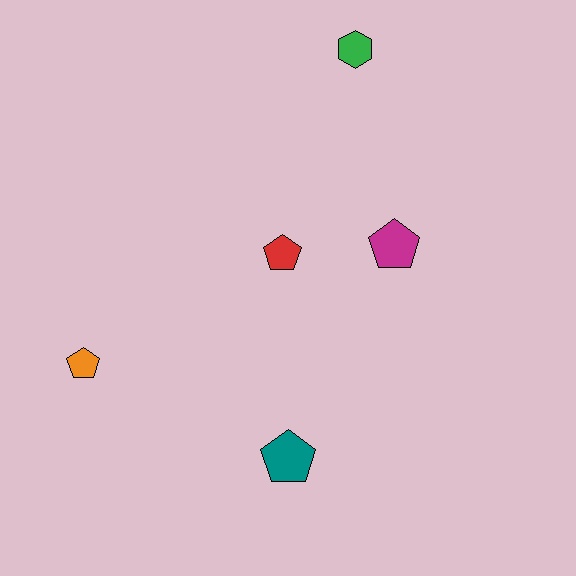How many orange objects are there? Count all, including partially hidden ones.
There is 1 orange object.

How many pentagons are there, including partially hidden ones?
There are 4 pentagons.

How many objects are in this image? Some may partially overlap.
There are 5 objects.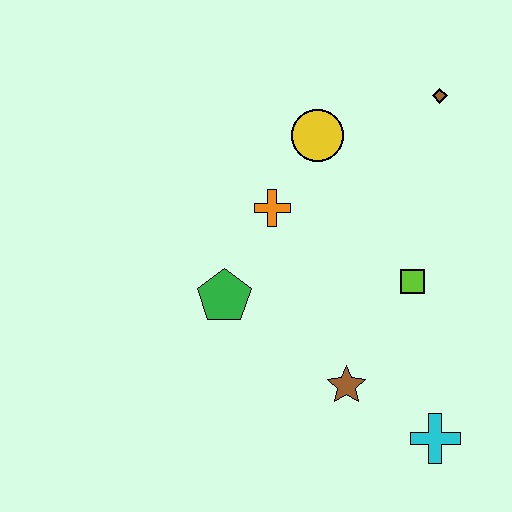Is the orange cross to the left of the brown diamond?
Yes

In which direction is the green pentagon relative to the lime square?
The green pentagon is to the left of the lime square.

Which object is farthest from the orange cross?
The cyan cross is farthest from the orange cross.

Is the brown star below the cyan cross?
No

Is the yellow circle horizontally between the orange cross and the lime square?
Yes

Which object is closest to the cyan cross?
The brown star is closest to the cyan cross.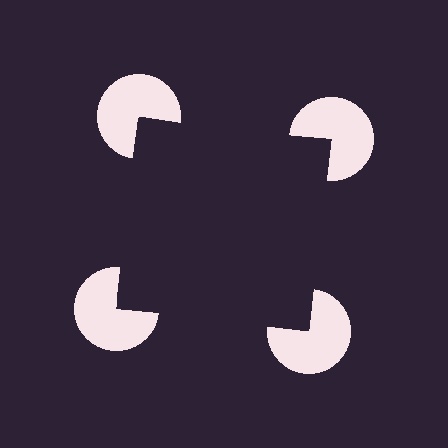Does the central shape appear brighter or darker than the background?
It typically appears slightly darker than the background, even though no actual brightness change is drawn.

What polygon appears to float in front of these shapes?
An illusory square — its edges are inferred from the aligned wedge cuts in the pac-man discs, not physically drawn.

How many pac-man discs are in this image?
There are 4 — one at each vertex of the illusory square.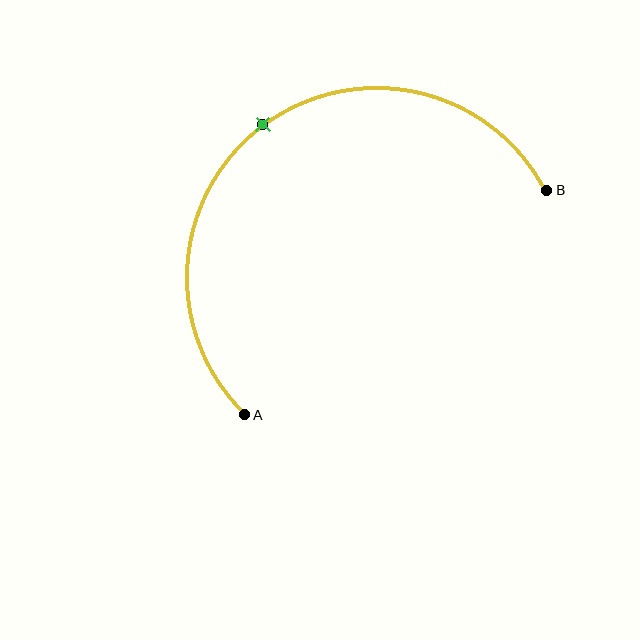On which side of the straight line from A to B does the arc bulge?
The arc bulges above and to the left of the straight line connecting A and B.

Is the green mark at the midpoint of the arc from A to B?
Yes. The green mark lies on the arc at equal arc-length from both A and B — it is the arc midpoint.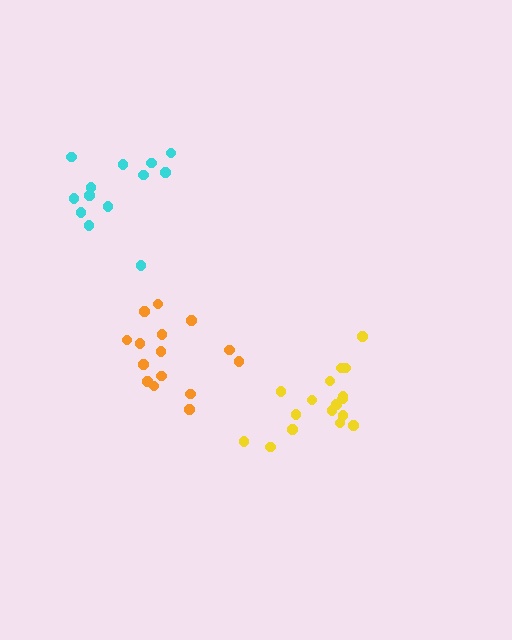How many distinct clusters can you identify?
There are 3 distinct clusters.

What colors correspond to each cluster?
The clusters are colored: yellow, cyan, orange.